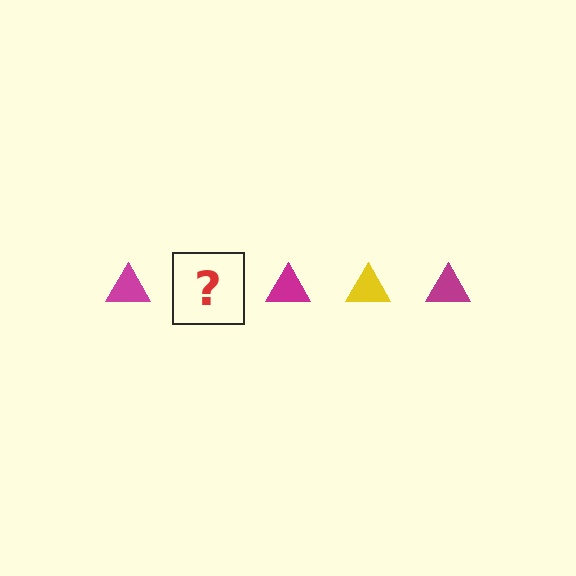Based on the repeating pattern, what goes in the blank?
The blank should be a yellow triangle.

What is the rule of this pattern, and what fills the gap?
The rule is that the pattern cycles through magenta, yellow triangles. The gap should be filled with a yellow triangle.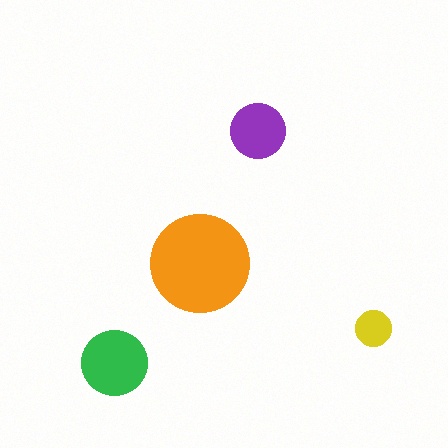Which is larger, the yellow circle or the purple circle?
The purple one.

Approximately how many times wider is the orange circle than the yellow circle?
About 3 times wider.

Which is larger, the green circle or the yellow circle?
The green one.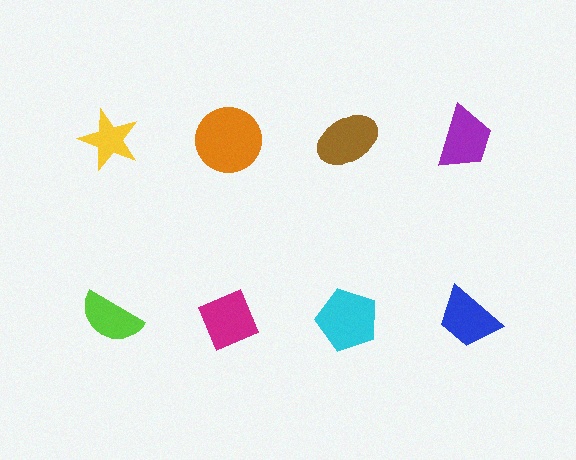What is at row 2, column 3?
A cyan pentagon.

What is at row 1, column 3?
A brown ellipse.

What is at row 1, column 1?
A yellow star.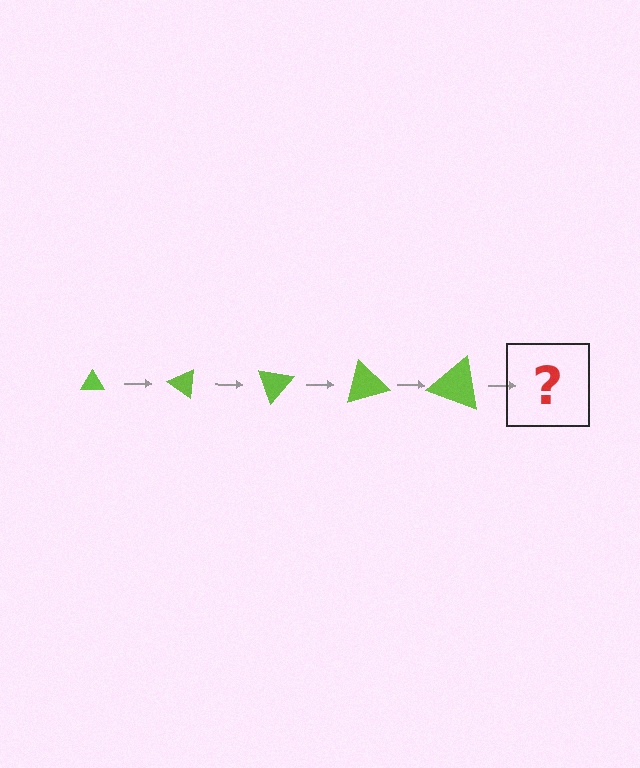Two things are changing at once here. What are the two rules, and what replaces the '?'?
The two rules are that the triangle grows larger each step and it rotates 35 degrees each step. The '?' should be a triangle, larger than the previous one and rotated 175 degrees from the start.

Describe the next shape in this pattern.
It should be a triangle, larger than the previous one and rotated 175 degrees from the start.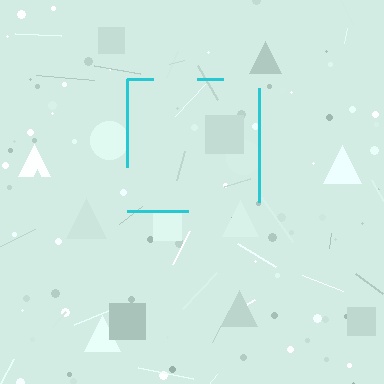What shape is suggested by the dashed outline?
The dashed outline suggests a square.